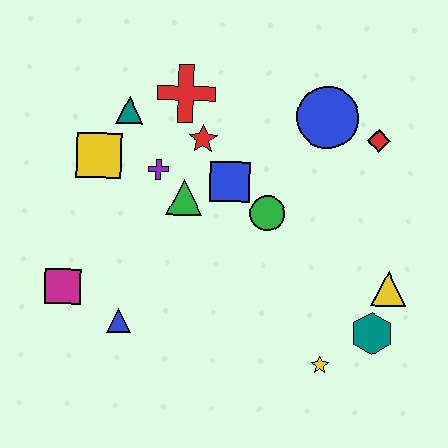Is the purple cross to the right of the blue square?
No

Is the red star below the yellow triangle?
No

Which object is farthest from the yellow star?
The teal triangle is farthest from the yellow star.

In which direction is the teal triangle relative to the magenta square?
The teal triangle is above the magenta square.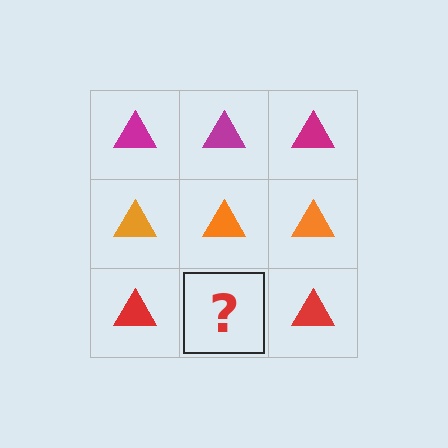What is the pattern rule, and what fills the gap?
The rule is that each row has a consistent color. The gap should be filled with a red triangle.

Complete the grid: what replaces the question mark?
The question mark should be replaced with a red triangle.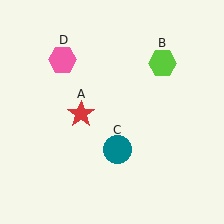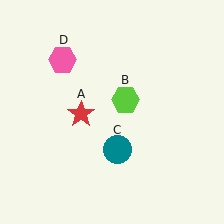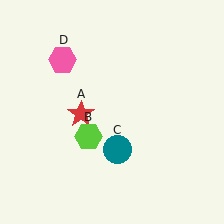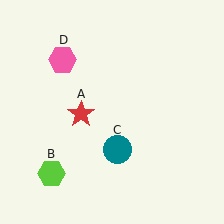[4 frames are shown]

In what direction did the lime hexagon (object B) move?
The lime hexagon (object B) moved down and to the left.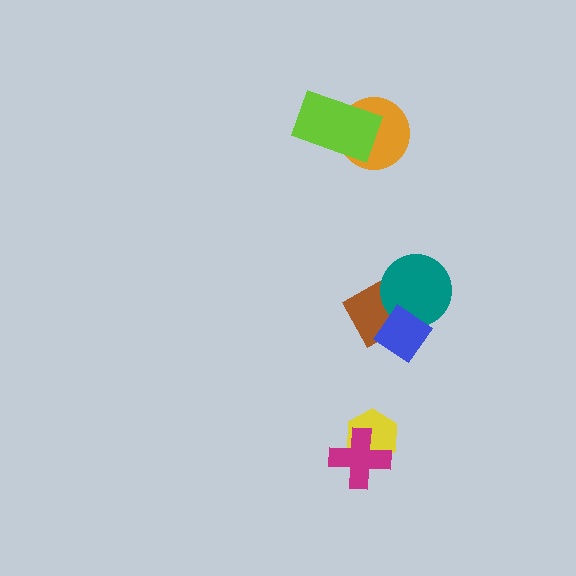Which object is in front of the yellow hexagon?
The magenta cross is in front of the yellow hexagon.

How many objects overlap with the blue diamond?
2 objects overlap with the blue diamond.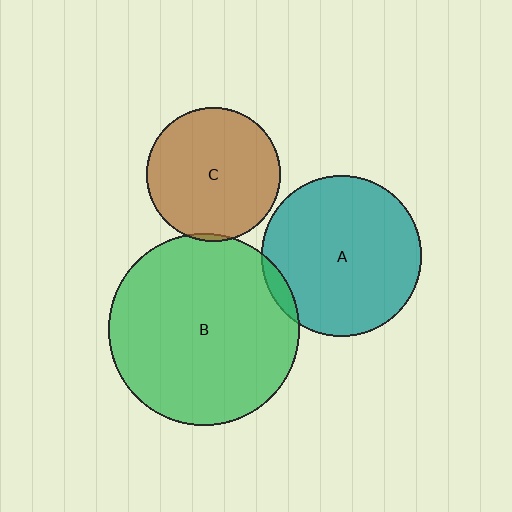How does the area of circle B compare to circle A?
Approximately 1.4 times.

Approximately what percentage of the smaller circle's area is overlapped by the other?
Approximately 5%.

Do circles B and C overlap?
Yes.